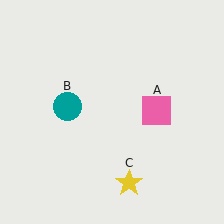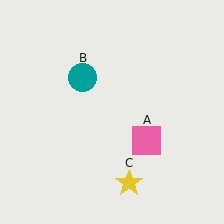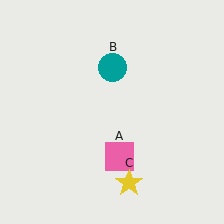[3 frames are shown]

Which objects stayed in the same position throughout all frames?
Yellow star (object C) remained stationary.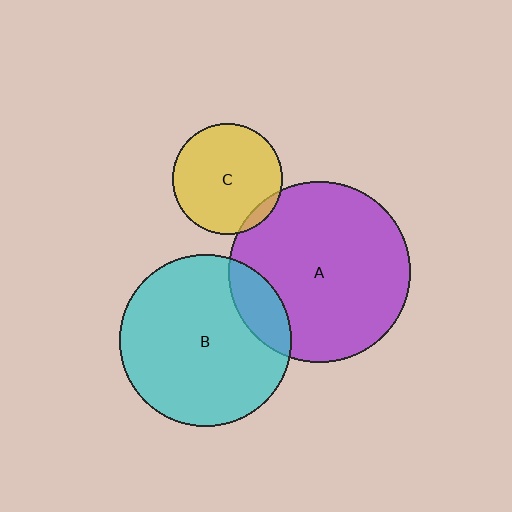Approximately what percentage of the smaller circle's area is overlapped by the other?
Approximately 5%.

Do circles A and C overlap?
Yes.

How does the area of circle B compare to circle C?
Approximately 2.4 times.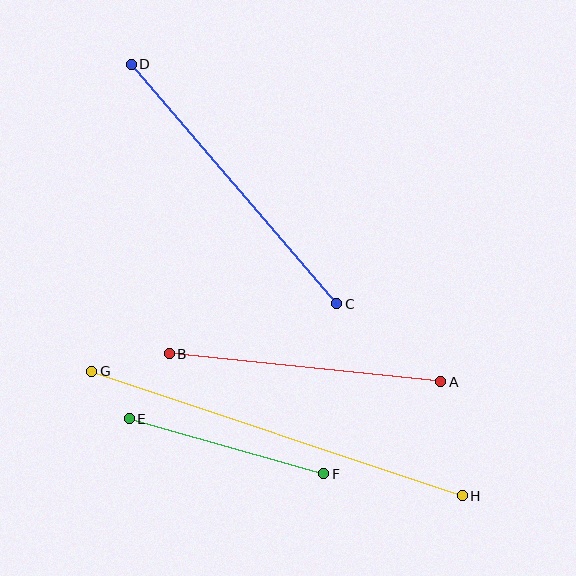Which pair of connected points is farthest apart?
Points G and H are farthest apart.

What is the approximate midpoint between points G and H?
The midpoint is at approximately (277, 433) pixels.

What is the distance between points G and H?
The distance is approximately 391 pixels.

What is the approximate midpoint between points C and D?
The midpoint is at approximately (234, 184) pixels.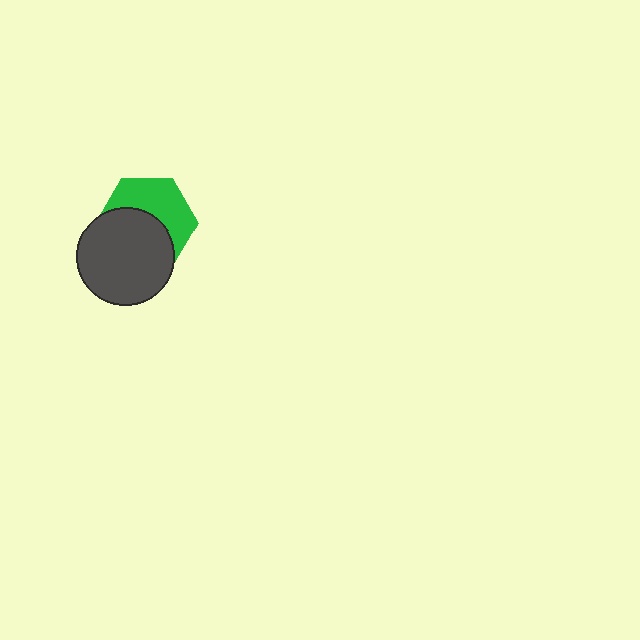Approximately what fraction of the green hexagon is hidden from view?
Roughly 53% of the green hexagon is hidden behind the dark gray circle.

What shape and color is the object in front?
The object in front is a dark gray circle.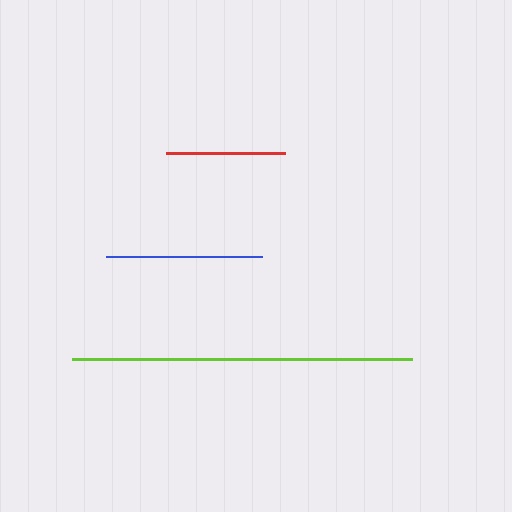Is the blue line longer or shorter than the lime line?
The lime line is longer than the blue line.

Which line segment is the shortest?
The red line is the shortest at approximately 119 pixels.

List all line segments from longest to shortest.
From longest to shortest: lime, blue, red.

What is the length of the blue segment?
The blue segment is approximately 156 pixels long.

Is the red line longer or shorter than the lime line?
The lime line is longer than the red line.